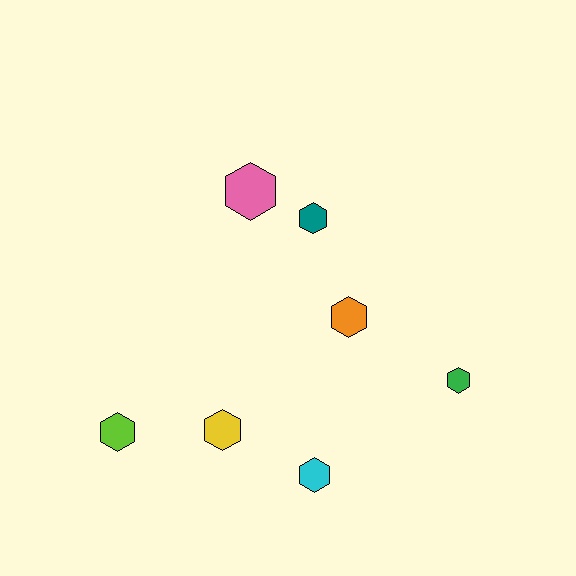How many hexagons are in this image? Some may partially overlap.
There are 7 hexagons.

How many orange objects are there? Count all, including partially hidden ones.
There is 1 orange object.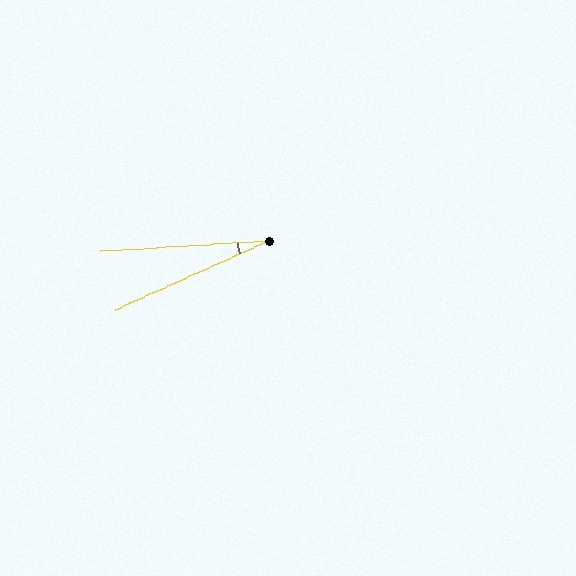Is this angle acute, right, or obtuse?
It is acute.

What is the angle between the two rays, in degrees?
Approximately 20 degrees.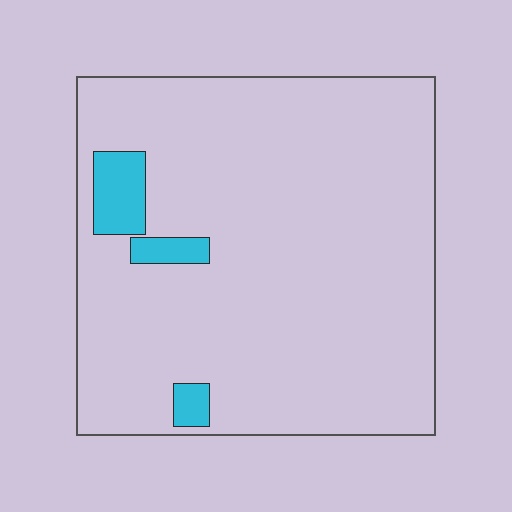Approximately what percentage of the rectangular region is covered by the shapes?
Approximately 5%.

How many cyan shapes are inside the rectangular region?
3.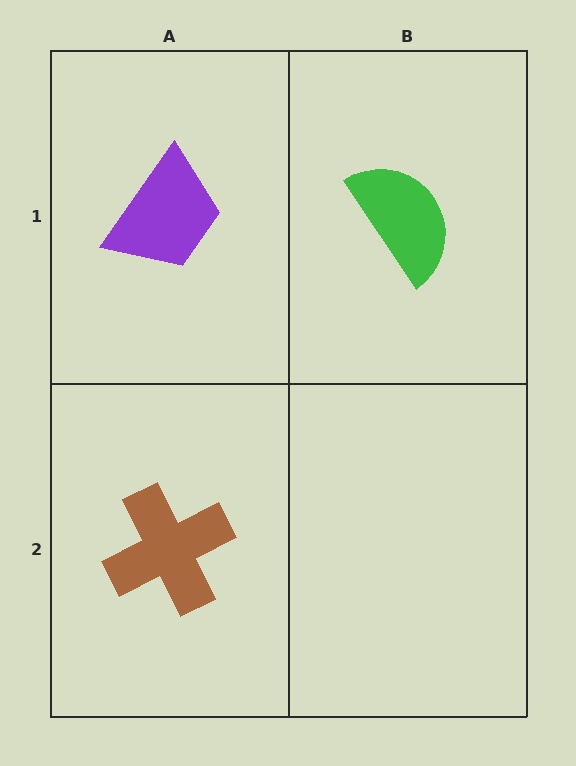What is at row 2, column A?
A brown cross.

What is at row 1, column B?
A green semicircle.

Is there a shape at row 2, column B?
No, that cell is empty.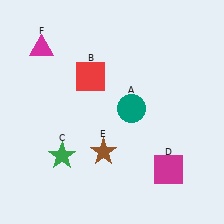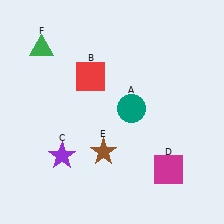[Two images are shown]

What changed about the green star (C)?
In Image 1, C is green. In Image 2, it changed to purple.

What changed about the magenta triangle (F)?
In Image 1, F is magenta. In Image 2, it changed to green.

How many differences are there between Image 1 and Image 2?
There are 2 differences between the two images.